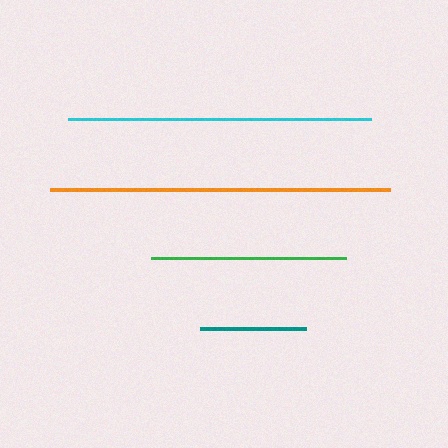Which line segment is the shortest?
The teal line is the shortest at approximately 105 pixels.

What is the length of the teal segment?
The teal segment is approximately 105 pixels long.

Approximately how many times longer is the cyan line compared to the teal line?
The cyan line is approximately 2.9 times the length of the teal line.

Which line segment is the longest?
The orange line is the longest at approximately 340 pixels.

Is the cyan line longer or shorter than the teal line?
The cyan line is longer than the teal line.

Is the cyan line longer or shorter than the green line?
The cyan line is longer than the green line.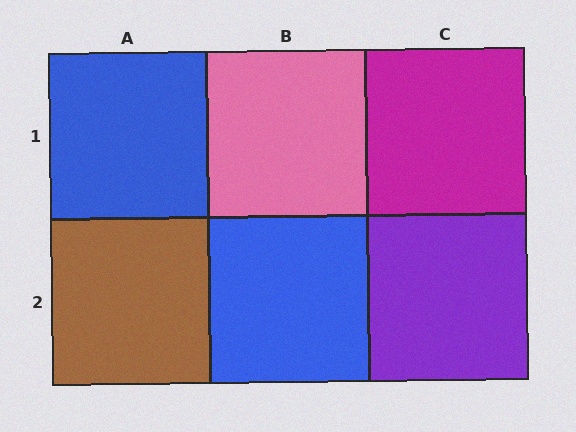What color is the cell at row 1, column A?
Blue.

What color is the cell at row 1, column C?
Magenta.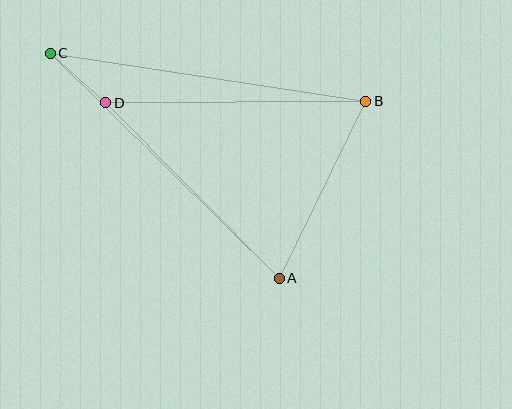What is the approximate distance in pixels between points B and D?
The distance between B and D is approximately 260 pixels.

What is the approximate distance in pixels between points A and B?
The distance between A and B is approximately 197 pixels.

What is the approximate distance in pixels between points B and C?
The distance between B and C is approximately 319 pixels.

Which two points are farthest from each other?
Points A and C are farthest from each other.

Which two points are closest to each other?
Points C and D are closest to each other.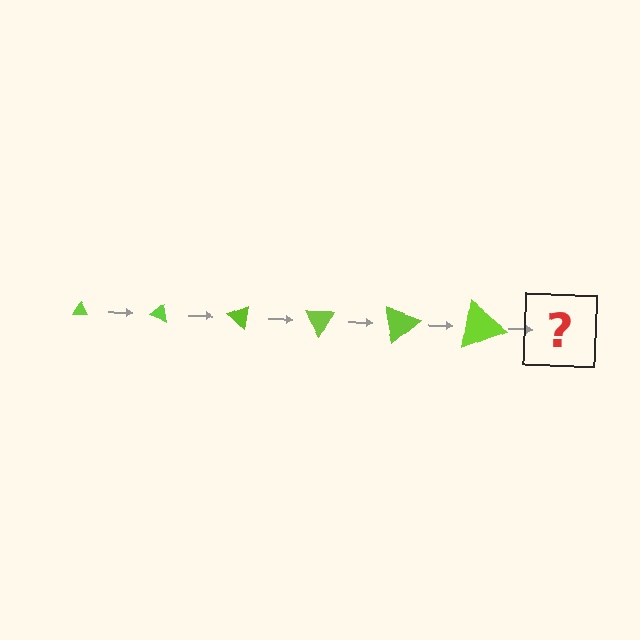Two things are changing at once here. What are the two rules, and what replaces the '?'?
The two rules are that the triangle grows larger each step and it rotates 20 degrees each step. The '?' should be a triangle, larger than the previous one and rotated 120 degrees from the start.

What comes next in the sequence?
The next element should be a triangle, larger than the previous one and rotated 120 degrees from the start.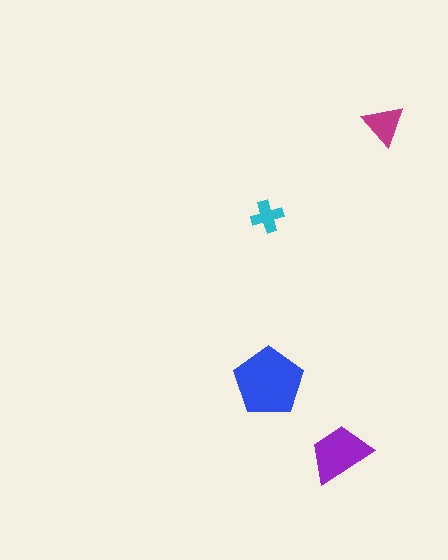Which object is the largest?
The blue pentagon.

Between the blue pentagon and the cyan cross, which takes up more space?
The blue pentagon.